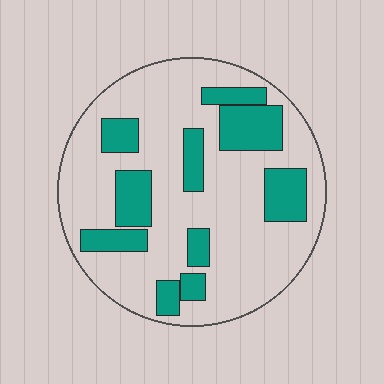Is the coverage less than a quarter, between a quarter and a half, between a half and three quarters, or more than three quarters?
Between a quarter and a half.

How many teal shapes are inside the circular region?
10.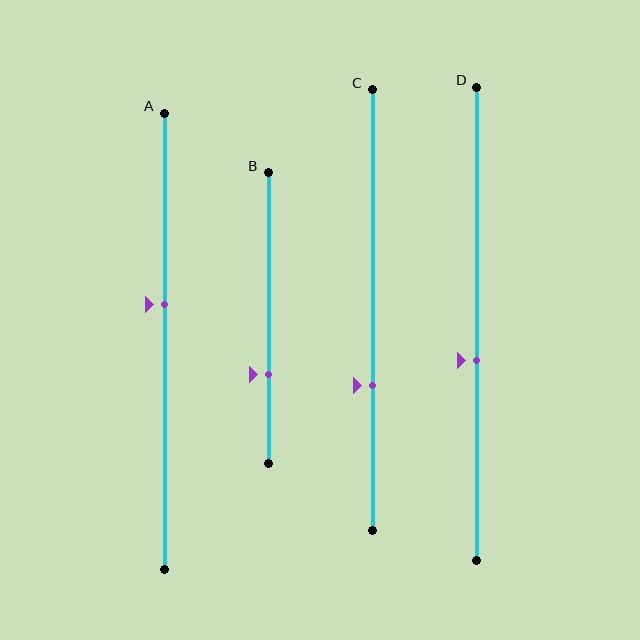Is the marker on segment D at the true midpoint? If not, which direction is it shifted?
No, the marker on segment D is shifted downward by about 8% of the segment length.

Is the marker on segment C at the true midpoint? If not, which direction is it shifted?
No, the marker on segment C is shifted downward by about 17% of the segment length.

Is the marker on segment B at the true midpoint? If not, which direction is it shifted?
No, the marker on segment B is shifted downward by about 20% of the segment length.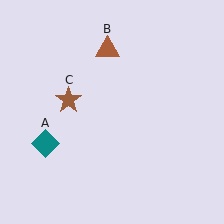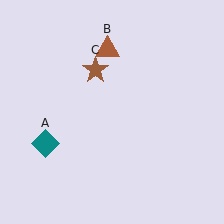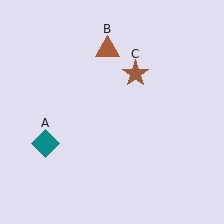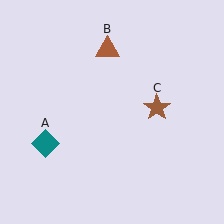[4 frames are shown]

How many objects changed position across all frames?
1 object changed position: brown star (object C).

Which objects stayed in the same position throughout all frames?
Teal diamond (object A) and brown triangle (object B) remained stationary.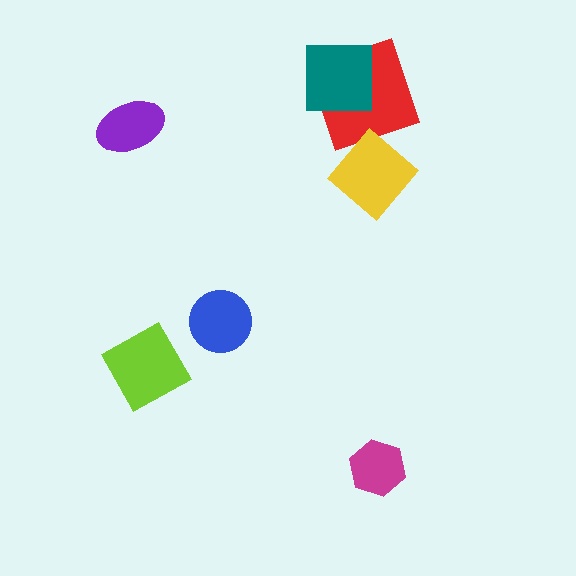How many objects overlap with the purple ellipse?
0 objects overlap with the purple ellipse.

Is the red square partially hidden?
Yes, it is partially covered by another shape.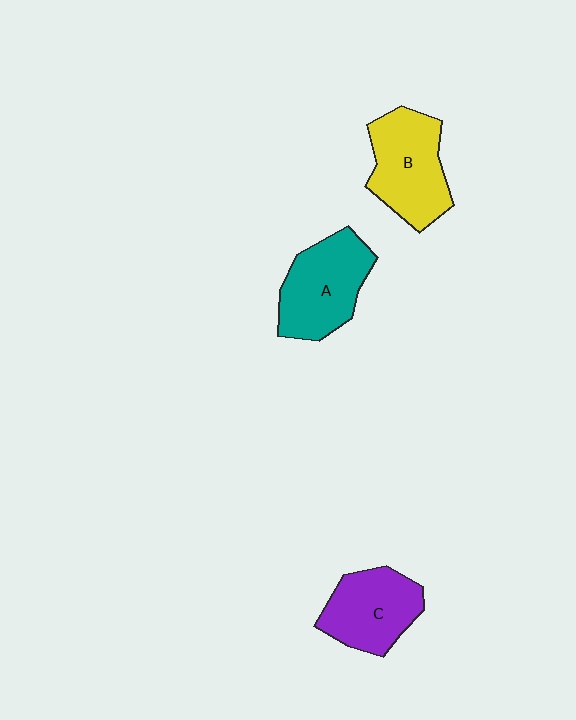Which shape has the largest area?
Shape B (yellow).